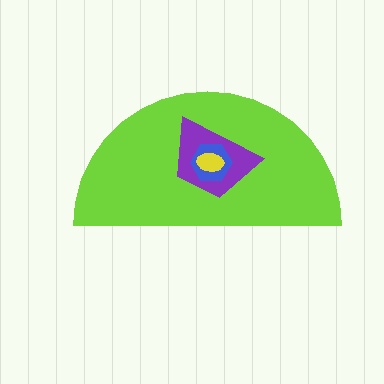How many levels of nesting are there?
4.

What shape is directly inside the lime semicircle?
The purple trapezoid.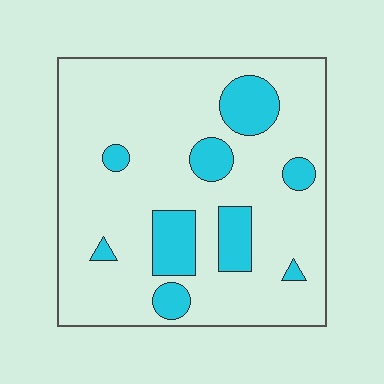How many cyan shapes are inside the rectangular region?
9.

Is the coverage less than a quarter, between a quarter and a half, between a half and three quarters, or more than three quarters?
Less than a quarter.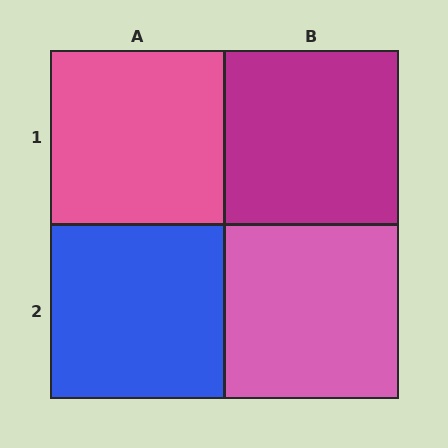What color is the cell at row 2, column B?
Pink.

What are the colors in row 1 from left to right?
Pink, magenta.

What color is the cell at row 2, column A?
Blue.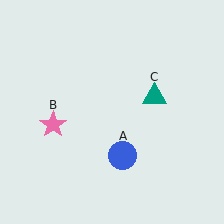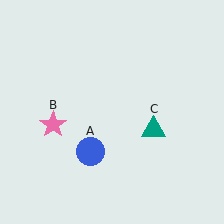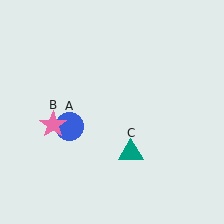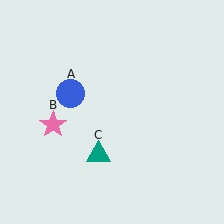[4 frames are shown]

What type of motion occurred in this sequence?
The blue circle (object A), teal triangle (object C) rotated clockwise around the center of the scene.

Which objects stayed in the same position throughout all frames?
Pink star (object B) remained stationary.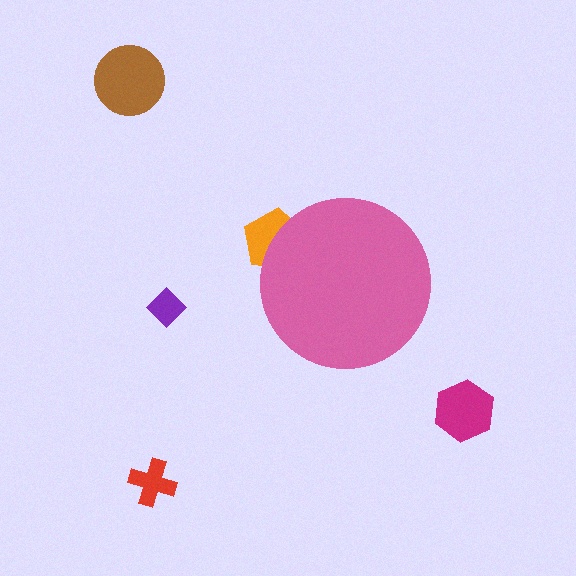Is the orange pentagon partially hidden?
Yes, the orange pentagon is partially hidden behind the pink circle.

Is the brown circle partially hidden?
No, the brown circle is fully visible.